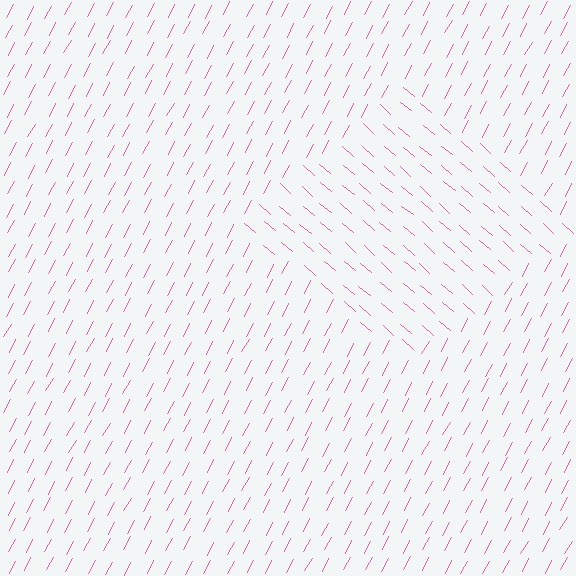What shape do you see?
I see a diamond.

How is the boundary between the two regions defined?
The boundary is defined purely by a change in line orientation (approximately 77 degrees difference). All lines are the same color and thickness.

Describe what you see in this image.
The image is filled with small pink line segments. A diamond region in the image has lines oriented differently from the surrounding lines, creating a visible texture boundary.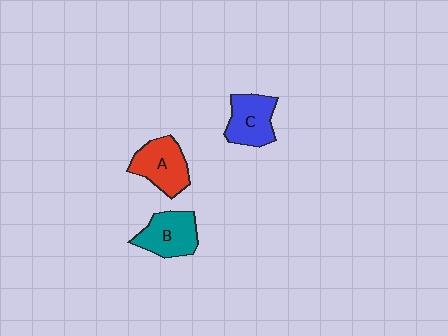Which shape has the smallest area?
Shape C (blue).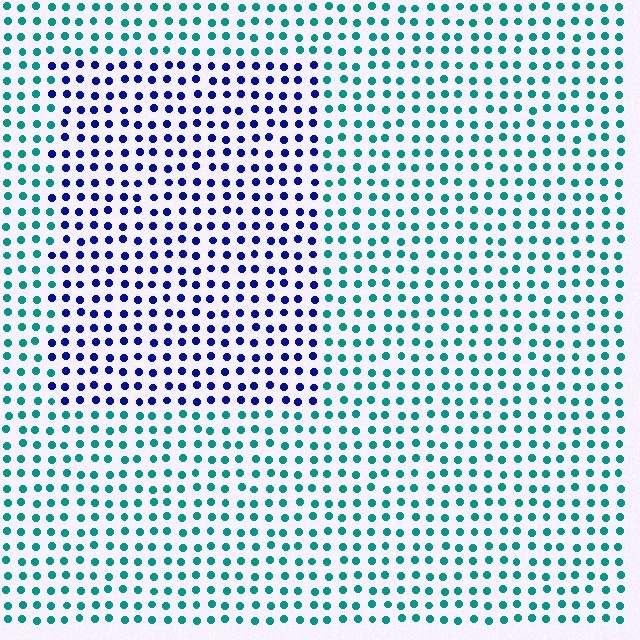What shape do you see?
I see a rectangle.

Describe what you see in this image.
The image is filled with small teal elements in a uniform arrangement. A rectangle-shaped region is visible where the elements are tinted to a slightly different hue, forming a subtle color boundary.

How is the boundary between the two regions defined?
The boundary is defined purely by a slight shift in hue (about 59 degrees). Spacing, size, and orientation are identical on both sides.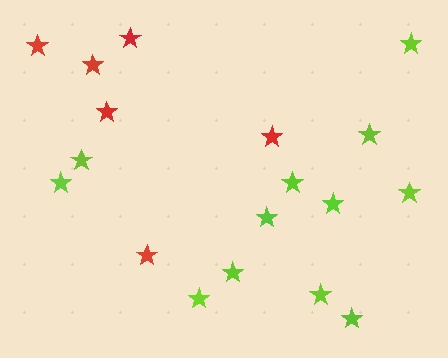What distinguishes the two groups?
There are 2 groups: one group of red stars (6) and one group of lime stars (12).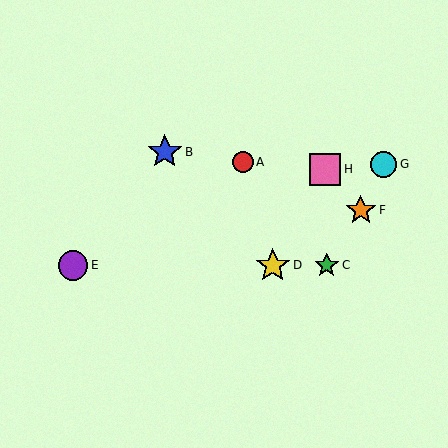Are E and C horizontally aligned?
Yes, both are at y≈265.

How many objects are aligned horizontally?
3 objects (C, D, E) are aligned horizontally.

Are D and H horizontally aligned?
No, D is at y≈265 and H is at y≈169.